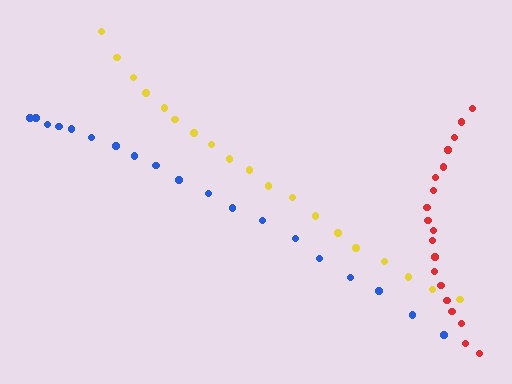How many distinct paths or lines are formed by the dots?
There are 3 distinct paths.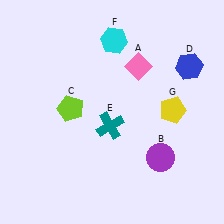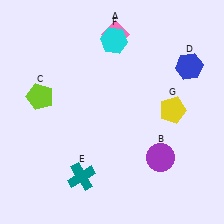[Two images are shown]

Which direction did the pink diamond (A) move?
The pink diamond (A) moved up.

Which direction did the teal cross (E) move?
The teal cross (E) moved down.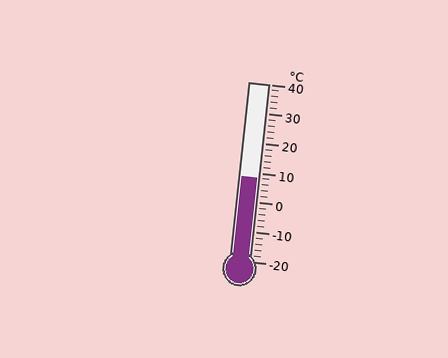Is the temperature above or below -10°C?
The temperature is above -10°C.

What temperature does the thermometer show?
The thermometer shows approximately 8°C.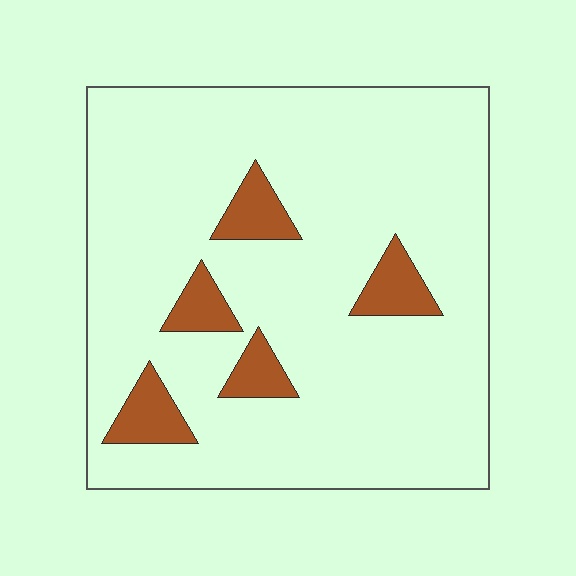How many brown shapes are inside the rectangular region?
5.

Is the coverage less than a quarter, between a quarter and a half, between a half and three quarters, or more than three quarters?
Less than a quarter.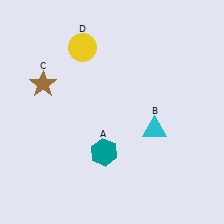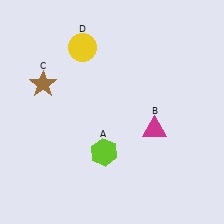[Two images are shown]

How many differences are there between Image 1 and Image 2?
There are 2 differences between the two images.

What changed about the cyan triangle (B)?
In Image 1, B is cyan. In Image 2, it changed to magenta.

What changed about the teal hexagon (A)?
In Image 1, A is teal. In Image 2, it changed to lime.